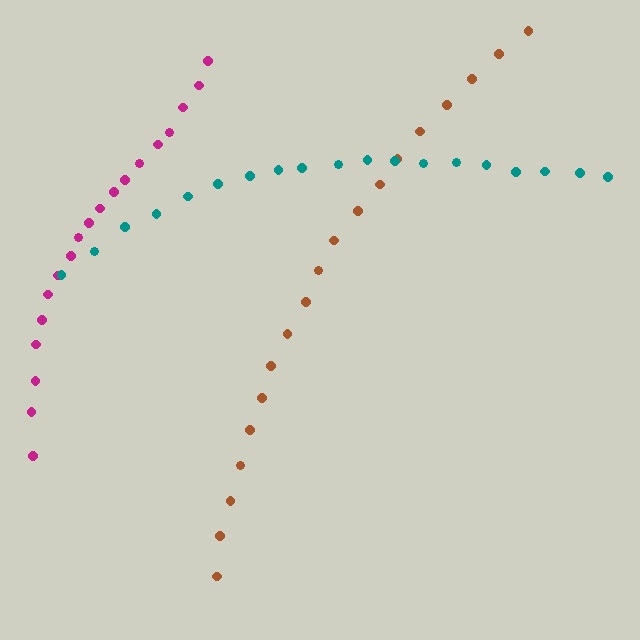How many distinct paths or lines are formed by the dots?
There are 3 distinct paths.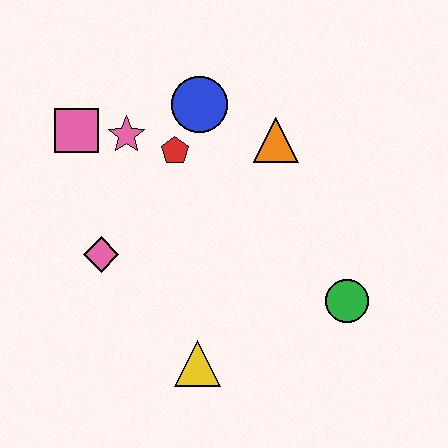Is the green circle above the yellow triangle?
Yes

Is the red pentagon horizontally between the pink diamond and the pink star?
No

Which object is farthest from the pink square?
The green circle is farthest from the pink square.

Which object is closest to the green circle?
The yellow triangle is closest to the green circle.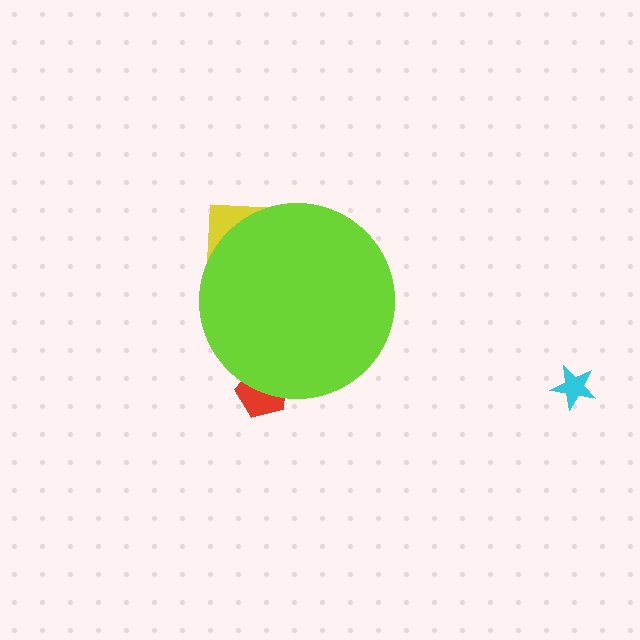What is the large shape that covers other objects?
A lime circle.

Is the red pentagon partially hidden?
Yes, the red pentagon is partially hidden behind the lime circle.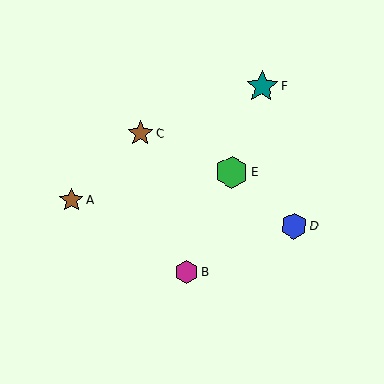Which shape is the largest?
The green hexagon (labeled E) is the largest.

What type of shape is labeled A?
Shape A is a brown star.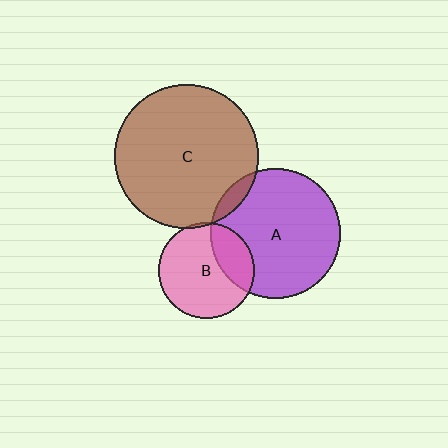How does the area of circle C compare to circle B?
Approximately 2.3 times.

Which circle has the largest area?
Circle C (brown).